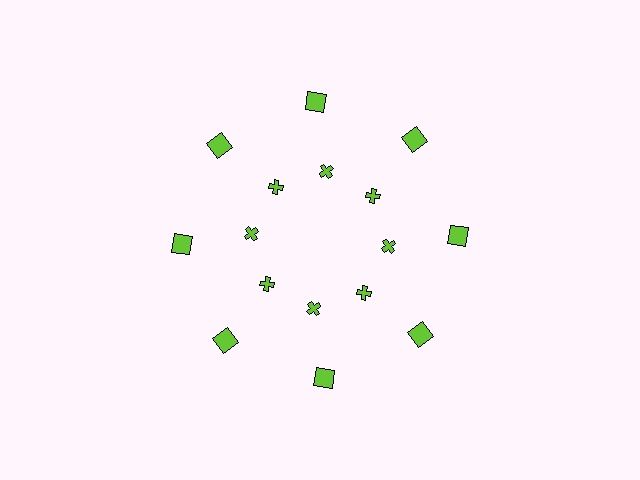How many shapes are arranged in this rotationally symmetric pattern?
There are 16 shapes, arranged in 8 groups of 2.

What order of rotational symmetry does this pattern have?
This pattern has 8-fold rotational symmetry.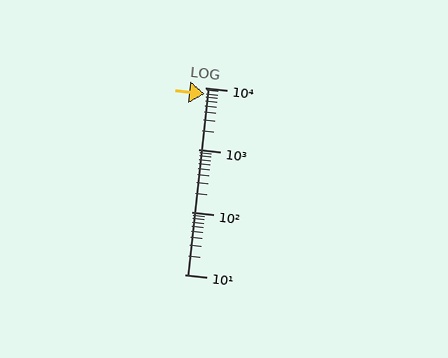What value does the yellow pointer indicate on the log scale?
The pointer indicates approximately 7900.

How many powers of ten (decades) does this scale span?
The scale spans 3 decades, from 10 to 10000.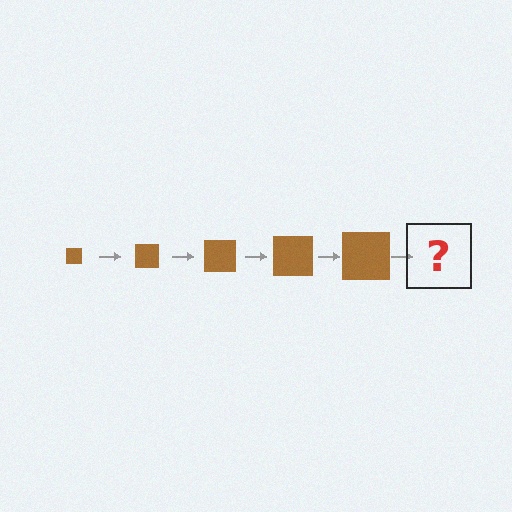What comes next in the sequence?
The next element should be a brown square, larger than the previous one.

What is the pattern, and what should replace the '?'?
The pattern is that the square gets progressively larger each step. The '?' should be a brown square, larger than the previous one.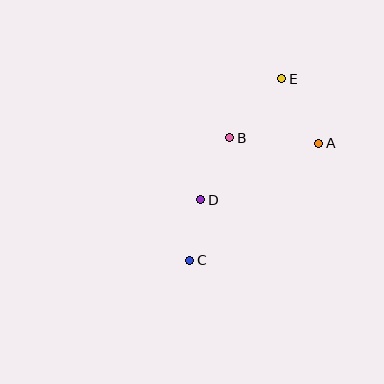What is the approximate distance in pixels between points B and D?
The distance between B and D is approximately 68 pixels.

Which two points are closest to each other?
Points C and D are closest to each other.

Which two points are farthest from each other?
Points C and E are farthest from each other.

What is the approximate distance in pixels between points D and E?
The distance between D and E is approximately 146 pixels.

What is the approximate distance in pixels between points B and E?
The distance between B and E is approximately 79 pixels.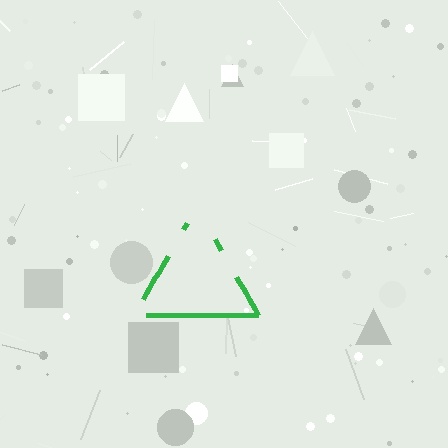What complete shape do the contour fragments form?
The contour fragments form a triangle.